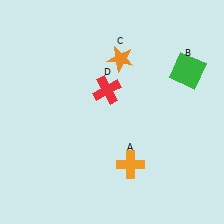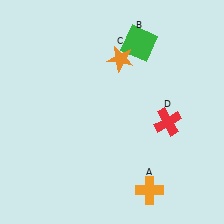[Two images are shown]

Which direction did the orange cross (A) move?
The orange cross (A) moved down.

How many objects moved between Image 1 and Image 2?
3 objects moved between the two images.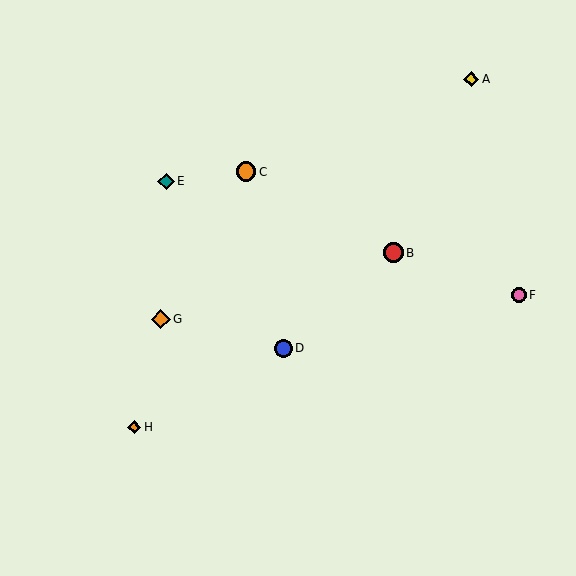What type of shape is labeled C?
Shape C is an orange circle.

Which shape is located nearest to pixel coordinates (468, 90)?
The yellow diamond (labeled A) at (471, 79) is nearest to that location.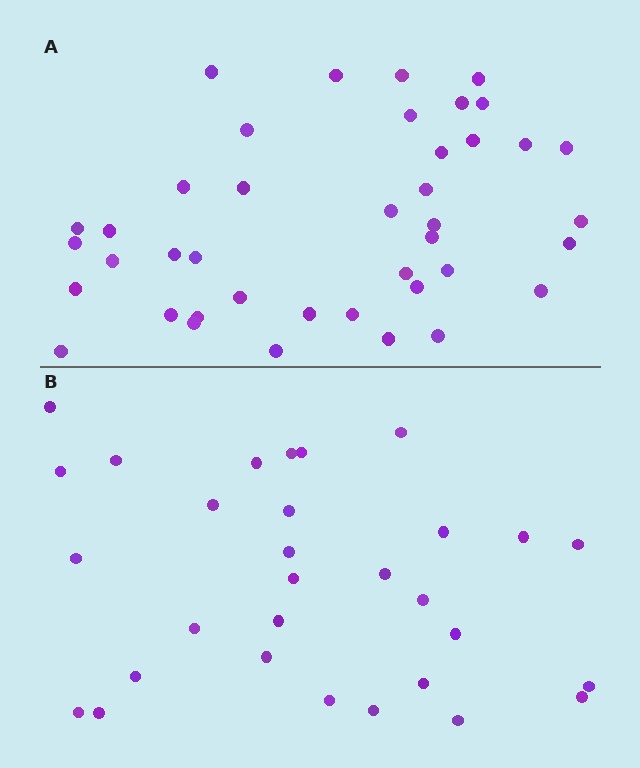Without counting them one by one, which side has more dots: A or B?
Region A (the top region) has more dots.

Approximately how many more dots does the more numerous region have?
Region A has roughly 12 or so more dots than region B.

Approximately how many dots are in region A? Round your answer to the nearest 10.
About 40 dots. (The exact count is 41, which rounds to 40.)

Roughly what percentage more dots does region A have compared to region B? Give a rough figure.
About 35% more.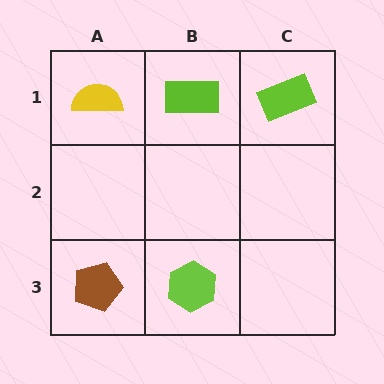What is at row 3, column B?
A lime hexagon.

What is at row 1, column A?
A yellow semicircle.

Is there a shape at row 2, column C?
No, that cell is empty.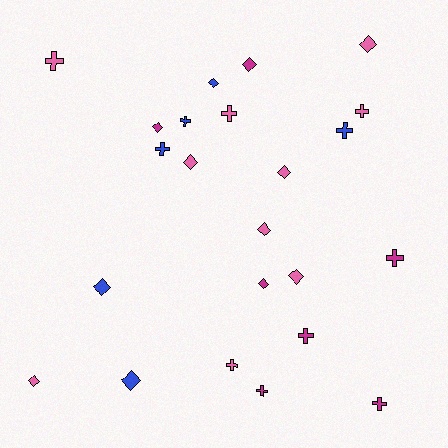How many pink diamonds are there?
There are 6 pink diamonds.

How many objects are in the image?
There are 23 objects.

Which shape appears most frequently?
Diamond, with 12 objects.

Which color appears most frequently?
Pink, with 10 objects.